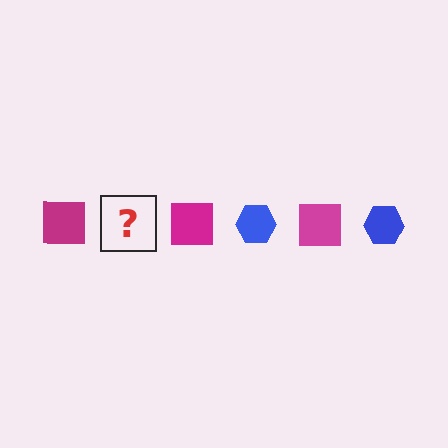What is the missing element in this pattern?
The missing element is a blue hexagon.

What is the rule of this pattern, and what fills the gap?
The rule is that the pattern alternates between magenta square and blue hexagon. The gap should be filled with a blue hexagon.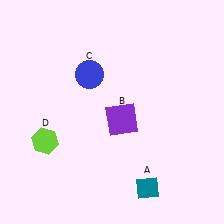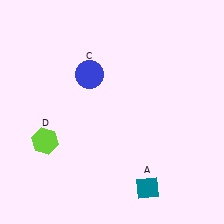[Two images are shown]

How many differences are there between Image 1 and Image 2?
There is 1 difference between the two images.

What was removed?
The purple square (B) was removed in Image 2.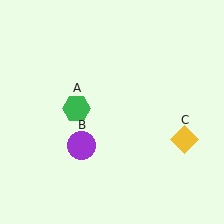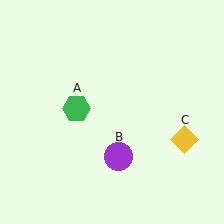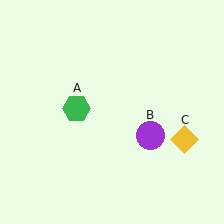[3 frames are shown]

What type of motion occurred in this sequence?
The purple circle (object B) rotated counterclockwise around the center of the scene.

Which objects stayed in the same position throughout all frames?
Green hexagon (object A) and yellow diamond (object C) remained stationary.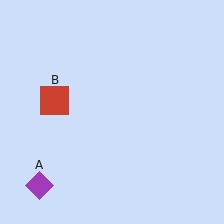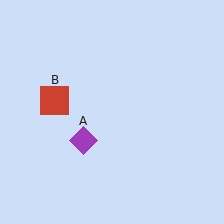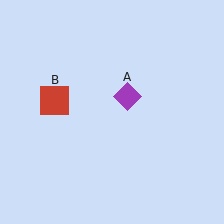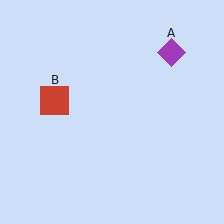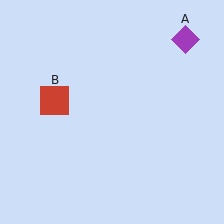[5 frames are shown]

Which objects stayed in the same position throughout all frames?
Red square (object B) remained stationary.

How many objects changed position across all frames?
1 object changed position: purple diamond (object A).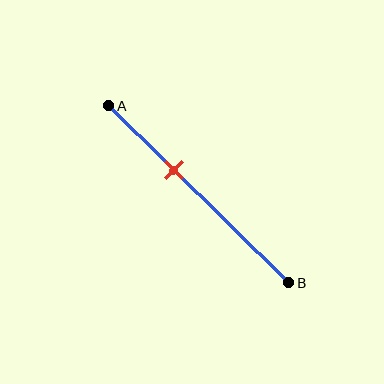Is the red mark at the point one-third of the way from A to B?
No, the mark is at about 35% from A, not at the 33% one-third point.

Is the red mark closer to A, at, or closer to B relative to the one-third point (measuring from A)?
The red mark is closer to point B than the one-third point of segment AB.